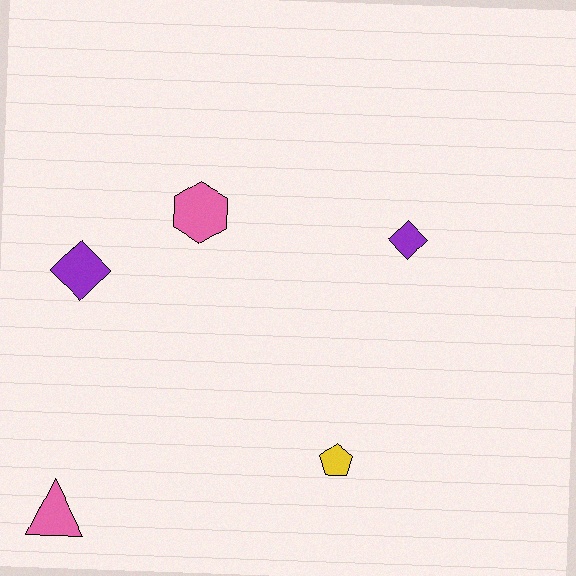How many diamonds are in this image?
There are 2 diamonds.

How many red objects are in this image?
There are no red objects.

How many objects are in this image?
There are 5 objects.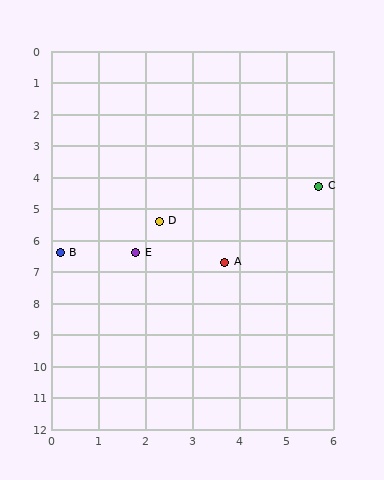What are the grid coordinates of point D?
Point D is at approximately (2.3, 5.4).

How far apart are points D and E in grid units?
Points D and E are about 1.1 grid units apart.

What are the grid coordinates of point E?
Point E is at approximately (1.8, 6.4).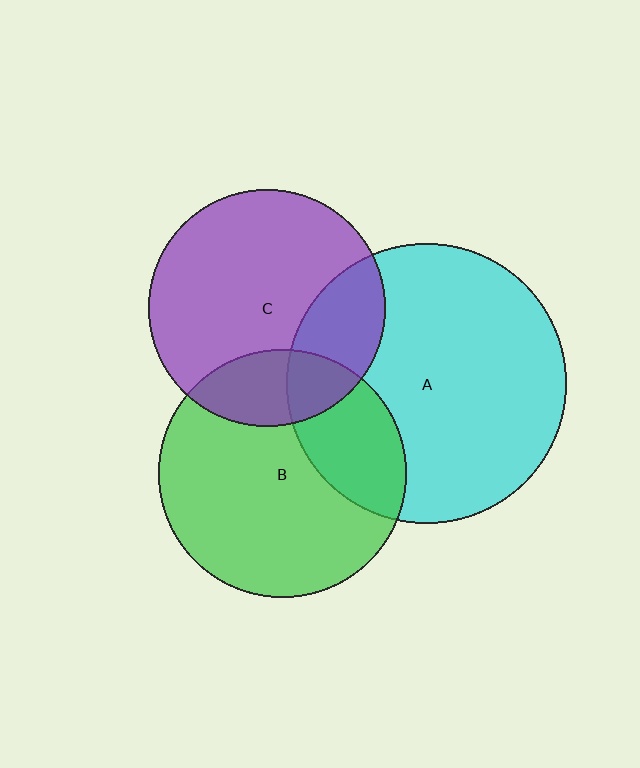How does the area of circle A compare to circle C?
Approximately 1.4 times.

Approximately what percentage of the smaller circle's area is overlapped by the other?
Approximately 25%.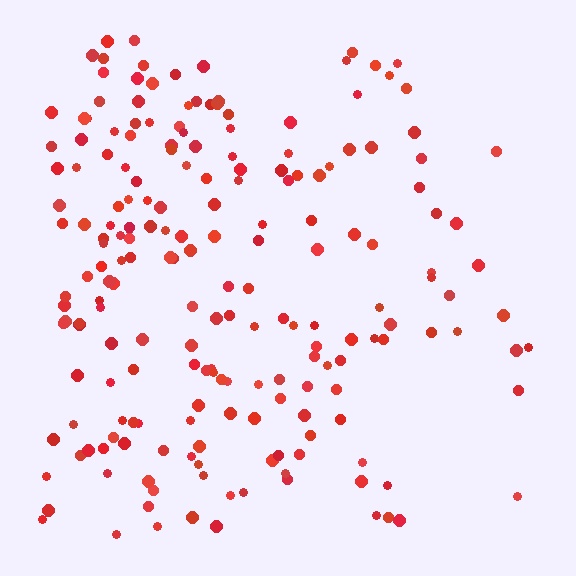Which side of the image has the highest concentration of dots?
The left.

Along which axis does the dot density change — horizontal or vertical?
Horizontal.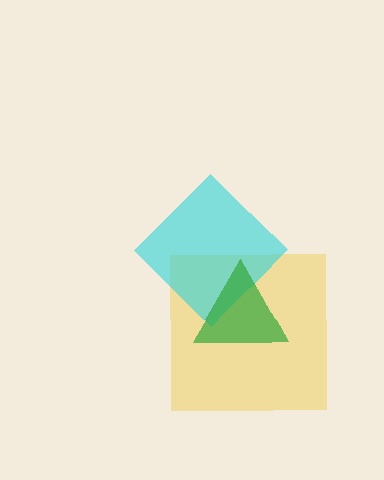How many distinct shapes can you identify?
There are 3 distinct shapes: a yellow square, a cyan diamond, a green triangle.